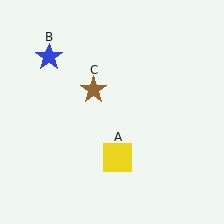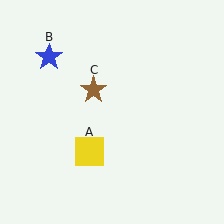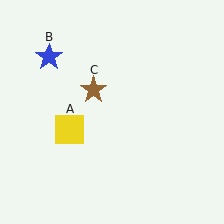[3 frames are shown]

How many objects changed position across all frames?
1 object changed position: yellow square (object A).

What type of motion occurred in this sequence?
The yellow square (object A) rotated clockwise around the center of the scene.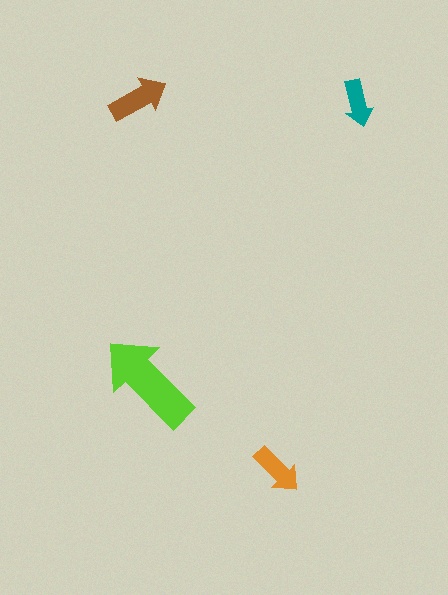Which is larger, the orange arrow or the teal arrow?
The orange one.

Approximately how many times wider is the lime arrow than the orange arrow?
About 2 times wider.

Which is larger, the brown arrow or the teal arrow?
The brown one.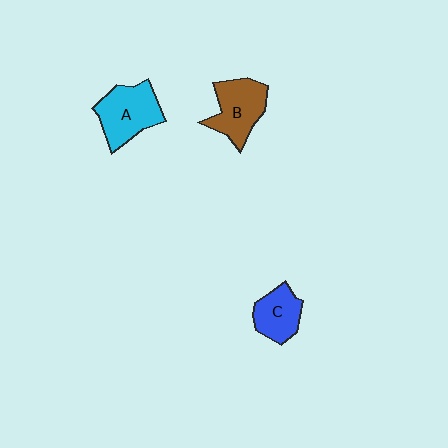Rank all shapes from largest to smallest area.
From largest to smallest: A (cyan), B (brown), C (blue).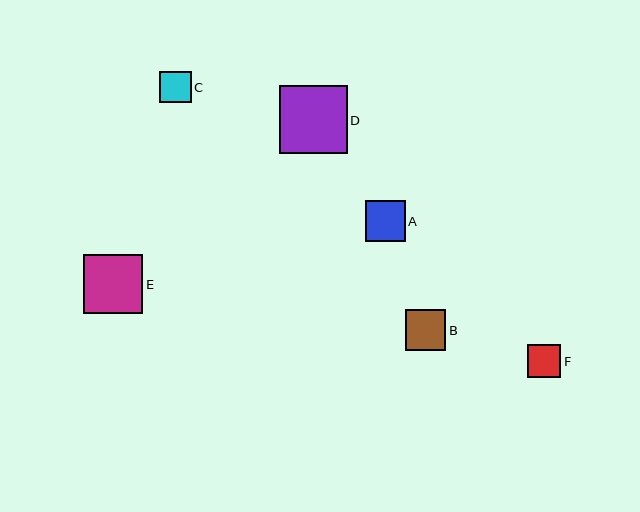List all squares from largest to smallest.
From largest to smallest: D, E, B, A, F, C.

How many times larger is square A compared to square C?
Square A is approximately 1.3 times the size of square C.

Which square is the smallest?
Square C is the smallest with a size of approximately 31 pixels.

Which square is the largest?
Square D is the largest with a size of approximately 68 pixels.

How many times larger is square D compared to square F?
Square D is approximately 2.1 times the size of square F.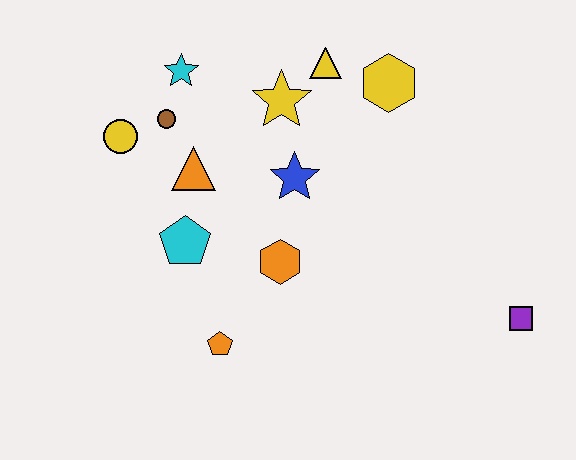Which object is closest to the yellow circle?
The brown circle is closest to the yellow circle.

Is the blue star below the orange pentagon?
No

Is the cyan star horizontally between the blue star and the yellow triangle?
No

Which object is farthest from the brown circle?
The purple square is farthest from the brown circle.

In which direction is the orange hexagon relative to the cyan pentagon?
The orange hexagon is to the right of the cyan pentagon.